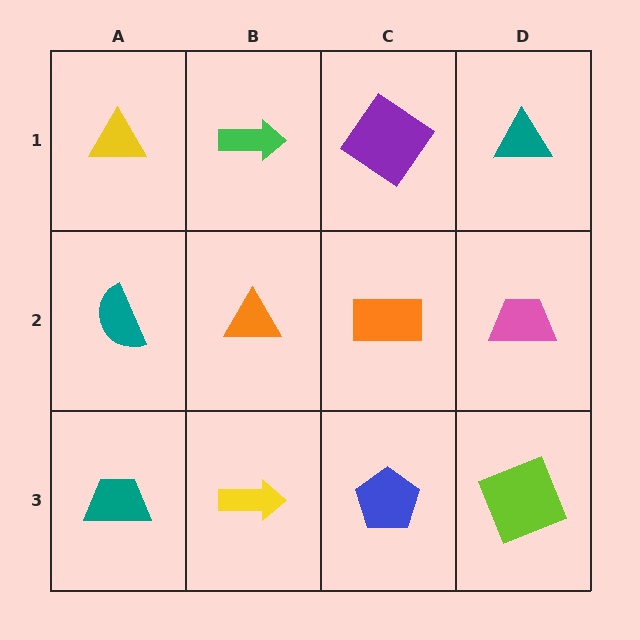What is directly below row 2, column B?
A yellow arrow.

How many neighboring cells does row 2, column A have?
3.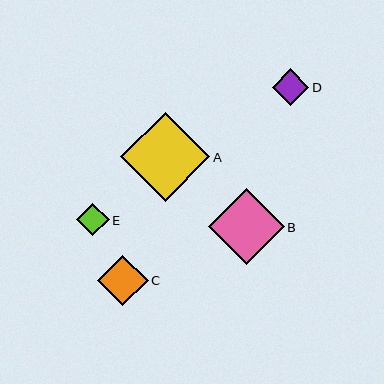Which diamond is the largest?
Diamond A is the largest with a size of approximately 89 pixels.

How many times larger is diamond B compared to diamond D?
Diamond B is approximately 2.1 times the size of diamond D.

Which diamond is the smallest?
Diamond E is the smallest with a size of approximately 32 pixels.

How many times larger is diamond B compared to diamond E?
Diamond B is approximately 2.3 times the size of diamond E.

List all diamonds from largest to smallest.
From largest to smallest: A, B, C, D, E.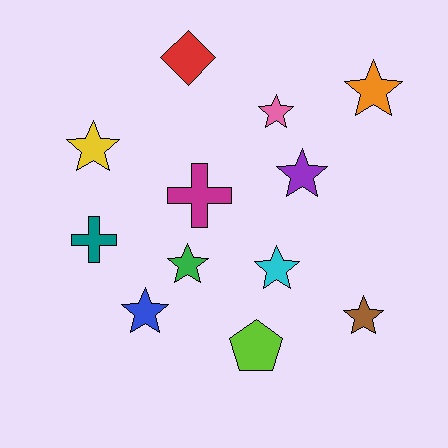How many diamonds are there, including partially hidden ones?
There is 1 diamond.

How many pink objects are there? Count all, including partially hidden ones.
There is 1 pink object.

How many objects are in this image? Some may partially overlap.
There are 12 objects.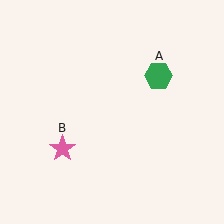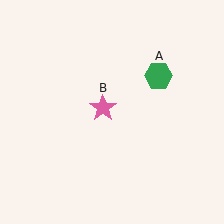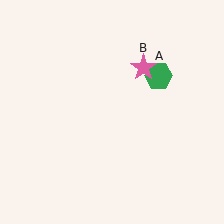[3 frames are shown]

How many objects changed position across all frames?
1 object changed position: pink star (object B).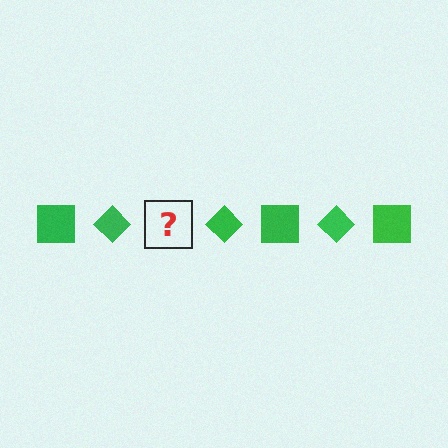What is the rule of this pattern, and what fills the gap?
The rule is that the pattern cycles through square, diamond shapes in green. The gap should be filled with a green square.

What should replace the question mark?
The question mark should be replaced with a green square.